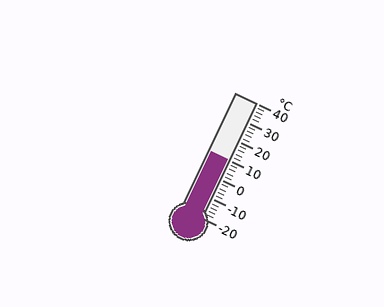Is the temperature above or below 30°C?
The temperature is below 30°C.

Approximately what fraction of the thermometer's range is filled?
The thermometer is filled to approximately 50% of its range.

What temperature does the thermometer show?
The thermometer shows approximately 10°C.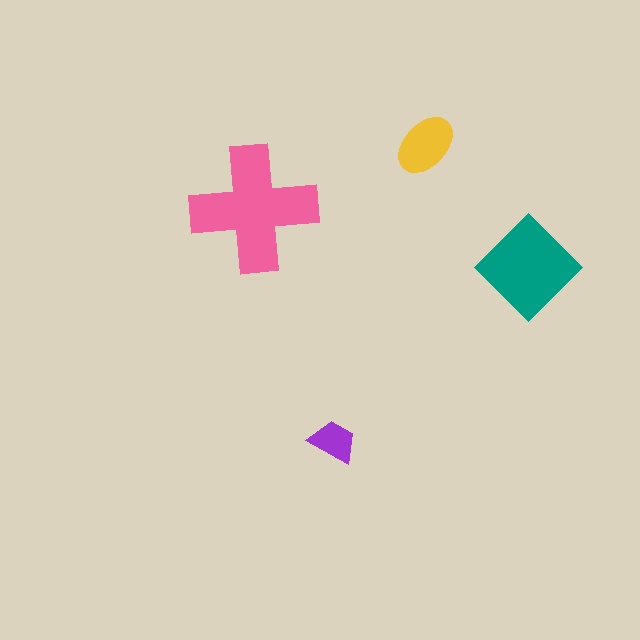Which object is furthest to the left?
The pink cross is leftmost.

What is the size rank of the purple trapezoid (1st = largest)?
4th.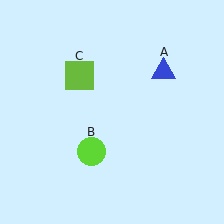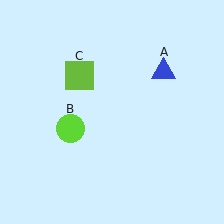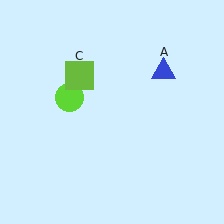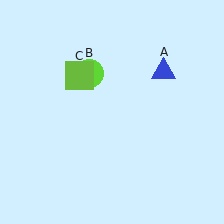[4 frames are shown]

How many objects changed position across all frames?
1 object changed position: lime circle (object B).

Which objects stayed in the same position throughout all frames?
Blue triangle (object A) and lime square (object C) remained stationary.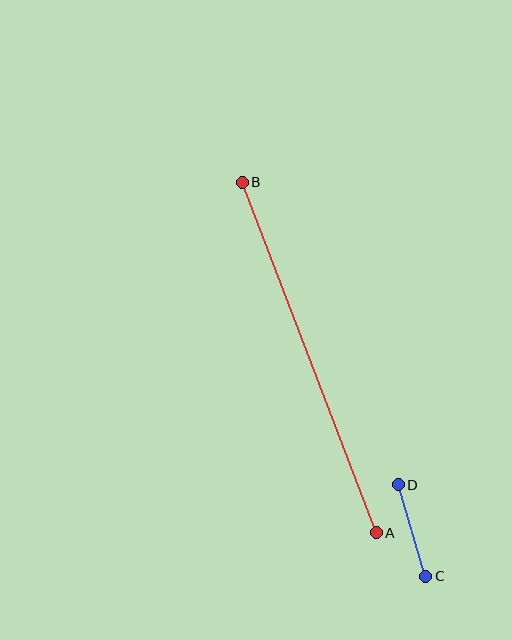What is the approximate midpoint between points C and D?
The midpoint is at approximately (412, 530) pixels.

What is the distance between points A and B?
The distance is approximately 375 pixels.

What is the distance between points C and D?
The distance is approximately 96 pixels.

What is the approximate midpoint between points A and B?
The midpoint is at approximately (309, 358) pixels.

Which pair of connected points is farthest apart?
Points A and B are farthest apart.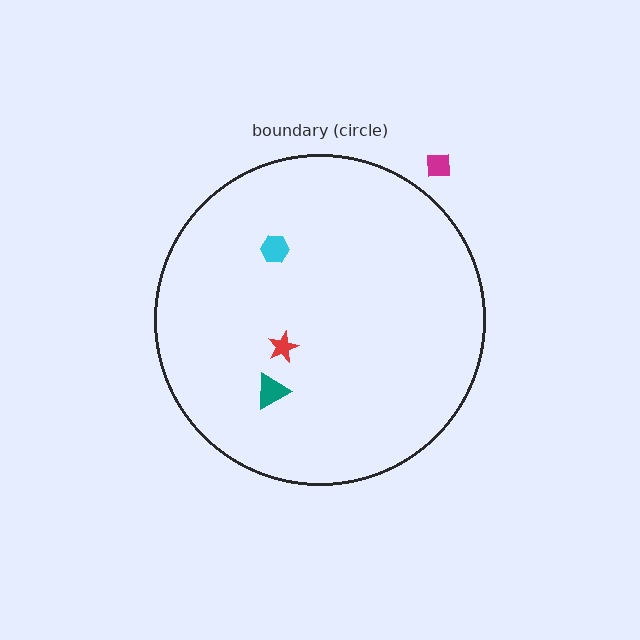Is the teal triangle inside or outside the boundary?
Inside.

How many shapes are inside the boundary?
3 inside, 1 outside.